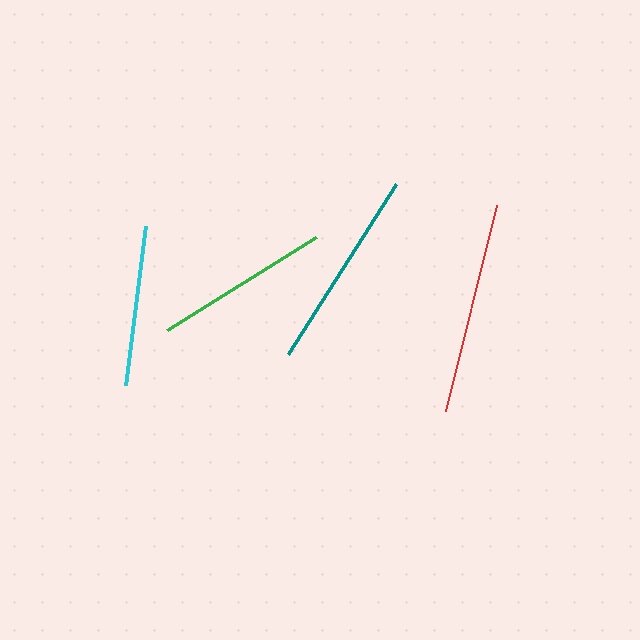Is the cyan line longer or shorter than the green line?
The green line is longer than the cyan line.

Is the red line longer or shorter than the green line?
The red line is longer than the green line.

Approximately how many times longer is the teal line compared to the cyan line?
The teal line is approximately 1.3 times the length of the cyan line.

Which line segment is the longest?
The red line is the longest at approximately 212 pixels.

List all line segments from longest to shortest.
From longest to shortest: red, teal, green, cyan.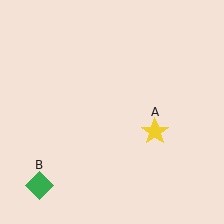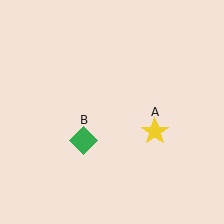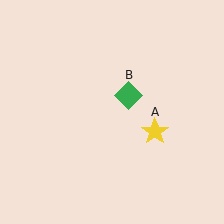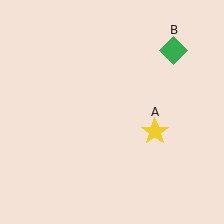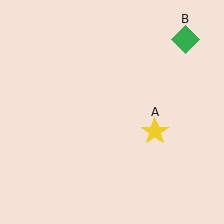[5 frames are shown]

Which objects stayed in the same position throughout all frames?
Yellow star (object A) remained stationary.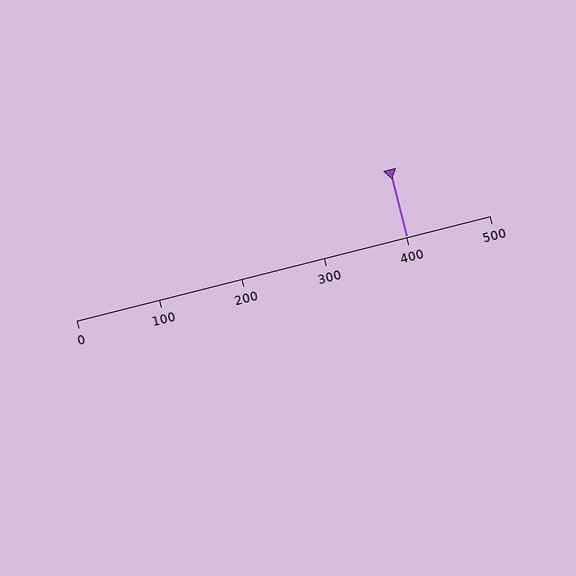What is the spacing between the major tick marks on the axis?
The major ticks are spaced 100 apart.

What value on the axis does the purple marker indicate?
The marker indicates approximately 400.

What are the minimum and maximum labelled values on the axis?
The axis runs from 0 to 500.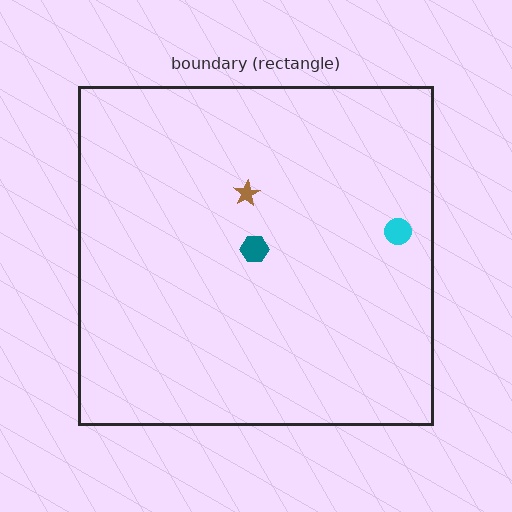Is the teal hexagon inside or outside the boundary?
Inside.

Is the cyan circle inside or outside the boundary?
Inside.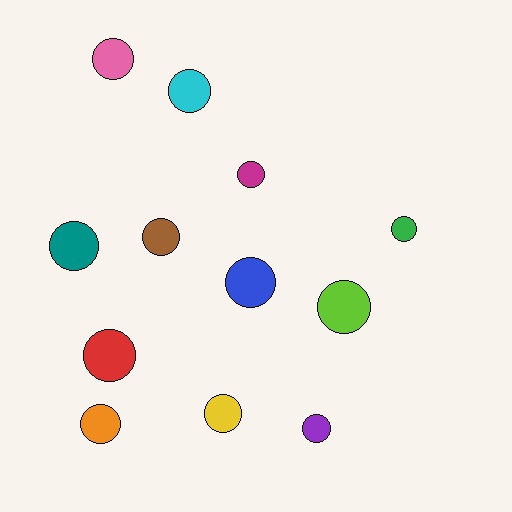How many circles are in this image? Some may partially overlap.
There are 12 circles.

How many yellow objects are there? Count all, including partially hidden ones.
There is 1 yellow object.